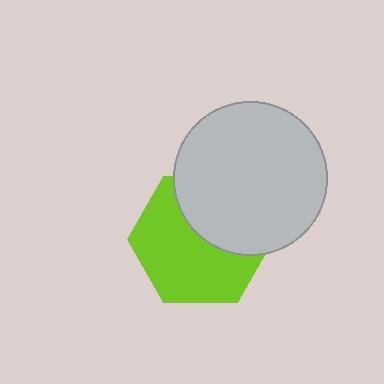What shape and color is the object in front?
The object in front is a light gray circle.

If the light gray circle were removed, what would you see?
You would see the complete lime hexagon.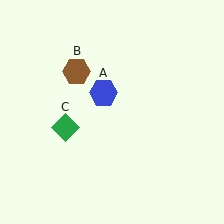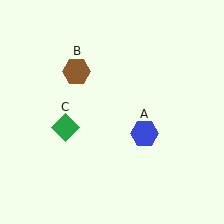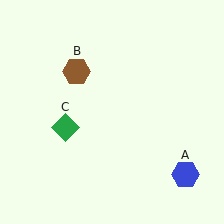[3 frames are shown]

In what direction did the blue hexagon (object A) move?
The blue hexagon (object A) moved down and to the right.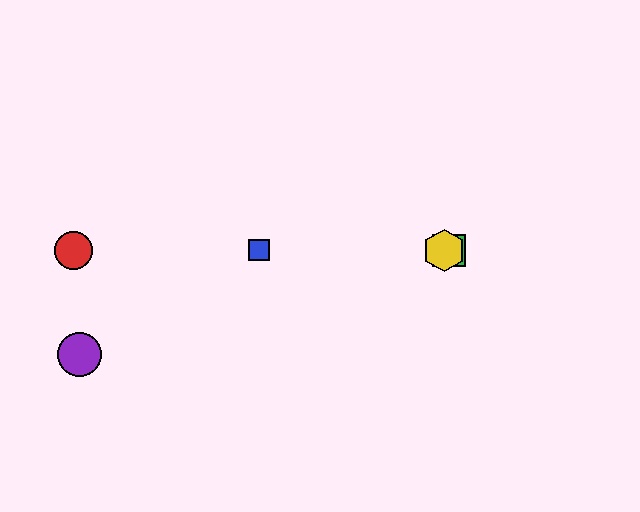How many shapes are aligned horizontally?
4 shapes (the red circle, the blue square, the green square, the yellow hexagon) are aligned horizontally.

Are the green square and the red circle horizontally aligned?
Yes, both are at y≈250.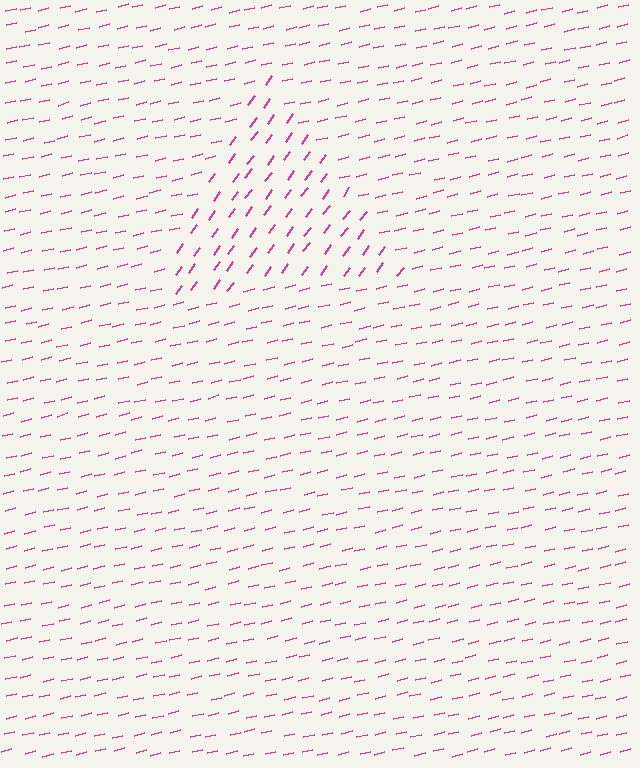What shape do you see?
I see a triangle.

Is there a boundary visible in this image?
Yes, there is a texture boundary formed by a change in line orientation.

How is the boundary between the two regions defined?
The boundary is defined purely by a change in line orientation (approximately 40 degrees difference). All lines are the same color and thickness.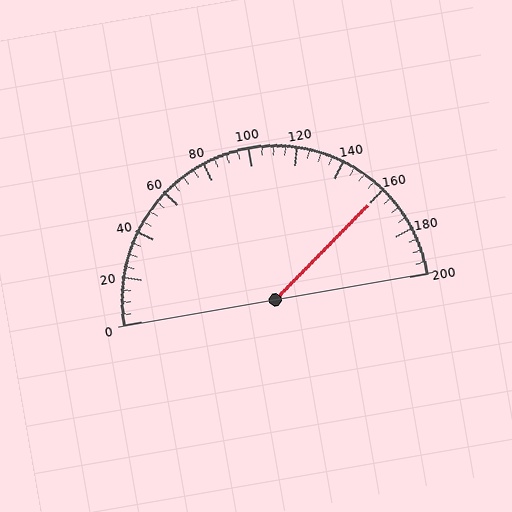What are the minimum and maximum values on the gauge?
The gauge ranges from 0 to 200.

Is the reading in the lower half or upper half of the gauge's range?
The reading is in the upper half of the range (0 to 200).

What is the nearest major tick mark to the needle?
The nearest major tick mark is 160.